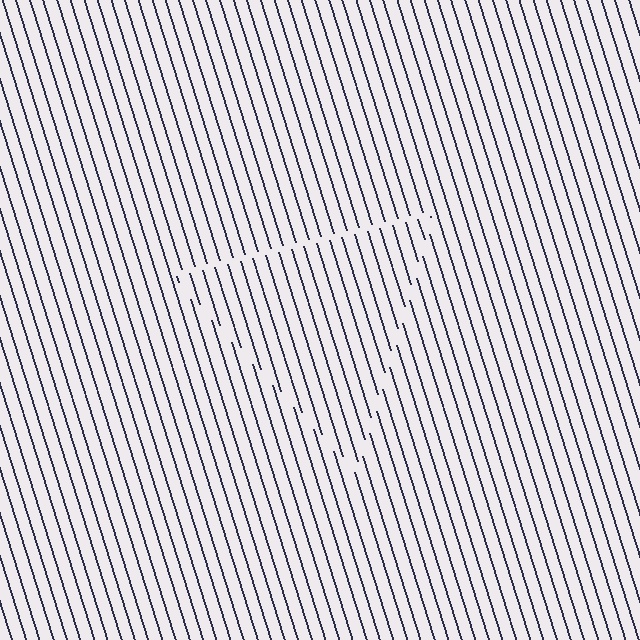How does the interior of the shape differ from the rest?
The interior of the shape contains the same grating, shifted by half a period — the contour is defined by the phase discontinuity where line-ends from the inner and outer gratings abut.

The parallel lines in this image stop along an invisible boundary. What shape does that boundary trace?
An illusory triangle. The interior of the shape contains the same grating, shifted by half a period — the contour is defined by the phase discontinuity where line-ends from the inner and outer gratings abut.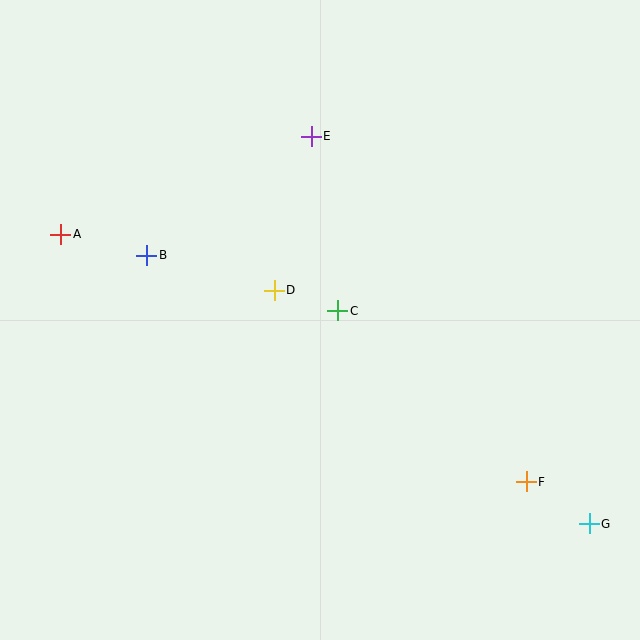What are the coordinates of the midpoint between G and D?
The midpoint between G and D is at (432, 407).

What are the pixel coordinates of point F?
Point F is at (526, 482).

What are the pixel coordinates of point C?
Point C is at (338, 311).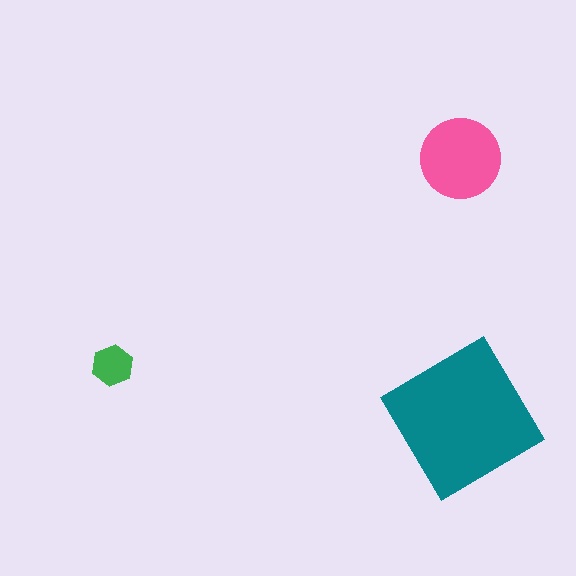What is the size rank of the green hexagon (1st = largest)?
3rd.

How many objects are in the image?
There are 3 objects in the image.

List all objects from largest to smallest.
The teal diamond, the pink circle, the green hexagon.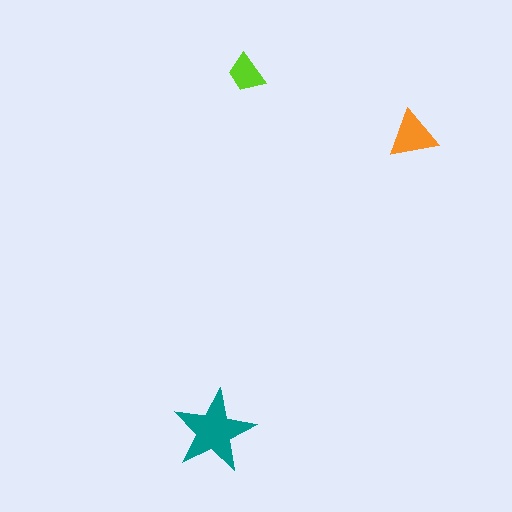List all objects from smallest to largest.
The lime trapezoid, the orange triangle, the teal star.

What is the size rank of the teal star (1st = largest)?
1st.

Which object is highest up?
The lime trapezoid is topmost.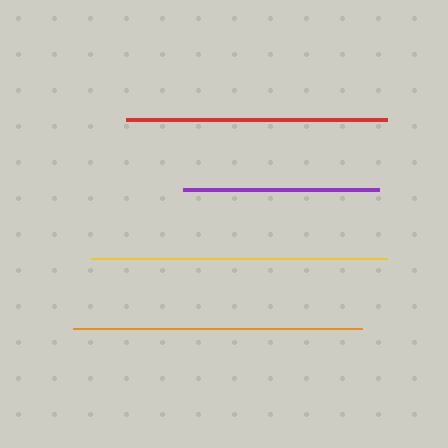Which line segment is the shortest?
The purple line is the shortest at approximately 196 pixels.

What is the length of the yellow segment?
The yellow segment is approximately 295 pixels long.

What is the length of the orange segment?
The orange segment is approximately 289 pixels long.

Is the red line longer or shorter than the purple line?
The red line is longer than the purple line.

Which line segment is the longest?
The yellow line is the longest at approximately 295 pixels.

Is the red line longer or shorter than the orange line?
The orange line is longer than the red line.